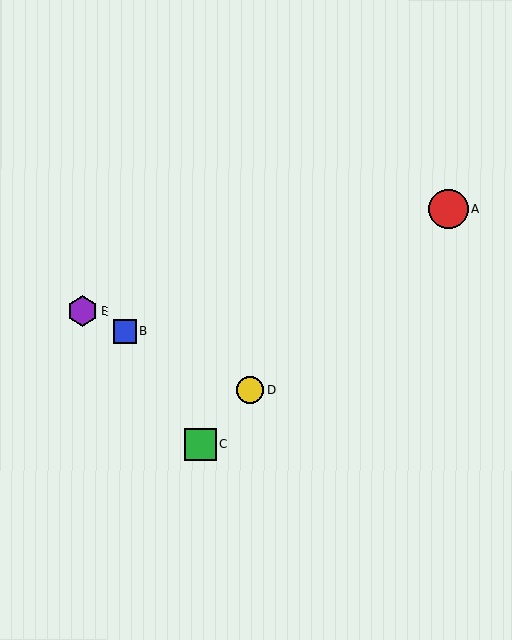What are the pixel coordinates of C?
Object C is at (200, 444).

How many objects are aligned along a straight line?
3 objects (B, D, E) are aligned along a straight line.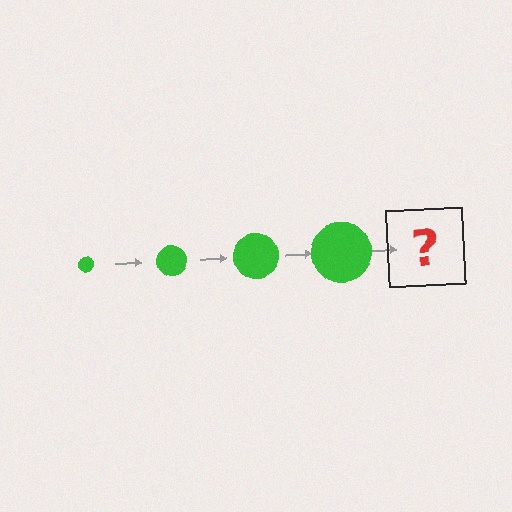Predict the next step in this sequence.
The next step is a green circle, larger than the previous one.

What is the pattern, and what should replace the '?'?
The pattern is that the circle gets progressively larger each step. The '?' should be a green circle, larger than the previous one.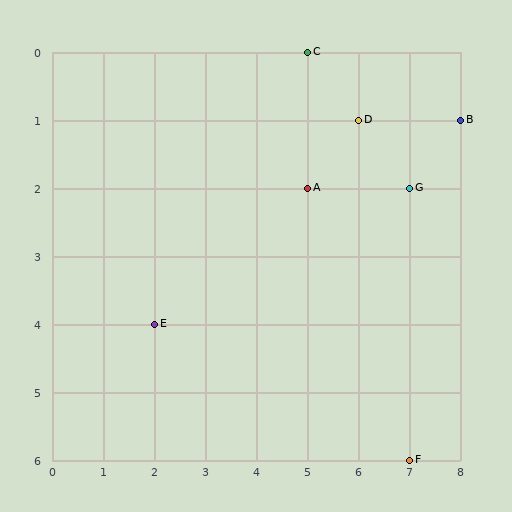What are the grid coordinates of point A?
Point A is at grid coordinates (5, 2).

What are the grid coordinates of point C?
Point C is at grid coordinates (5, 0).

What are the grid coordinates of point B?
Point B is at grid coordinates (8, 1).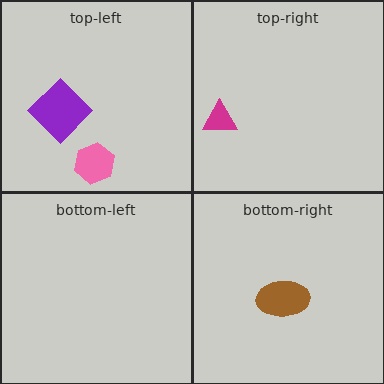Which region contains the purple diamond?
The top-left region.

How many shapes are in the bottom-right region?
1.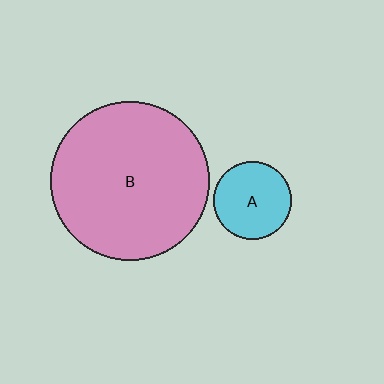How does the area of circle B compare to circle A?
Approximately 4.2 times.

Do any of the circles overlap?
No, none of the circles overlap.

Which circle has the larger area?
Circle B (pink).